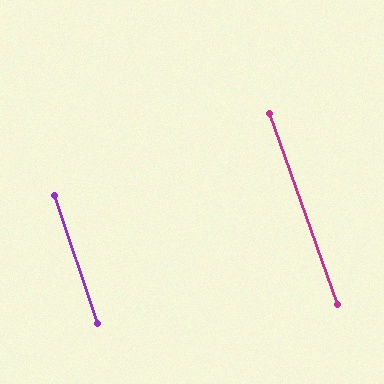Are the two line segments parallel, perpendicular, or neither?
Parallel — their directions differ by only 1.0°.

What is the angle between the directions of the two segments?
Approximately 1 degree.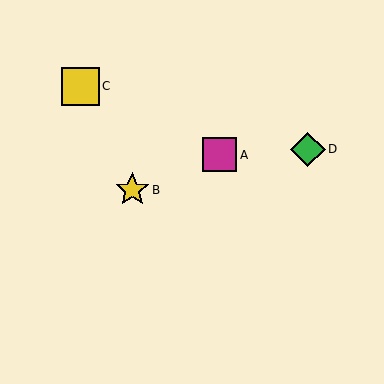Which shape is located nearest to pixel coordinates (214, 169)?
The magenta square (labeled A) at (220, 155) is nearest to that location.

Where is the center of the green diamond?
The center of the green diamond is at (308, 149).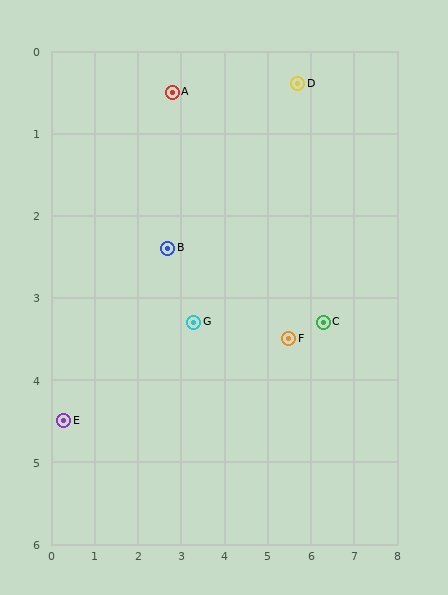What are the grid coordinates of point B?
Point B is at approximately (2.7, 2.4).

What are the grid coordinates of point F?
Point F is at approximately (5.5, 3.5).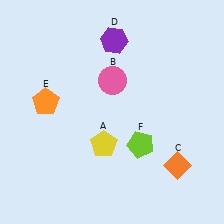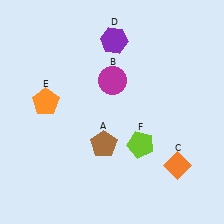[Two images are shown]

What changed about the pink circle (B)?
In Image 1, B is pink. In Image 2, it changed to magenta.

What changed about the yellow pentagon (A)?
In Image 1, A is yellow. In Image 2, it changed to brown.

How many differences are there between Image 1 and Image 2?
There are 2 differences between the two images.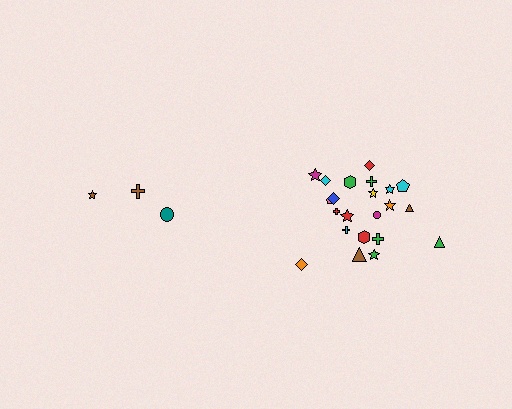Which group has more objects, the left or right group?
The right group.